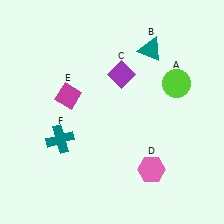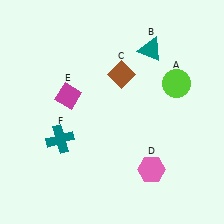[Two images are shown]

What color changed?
The diamond (C) changed from purple in Image 1 to brown in Image 2.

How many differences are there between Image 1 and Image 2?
There is 1 difference between the two images.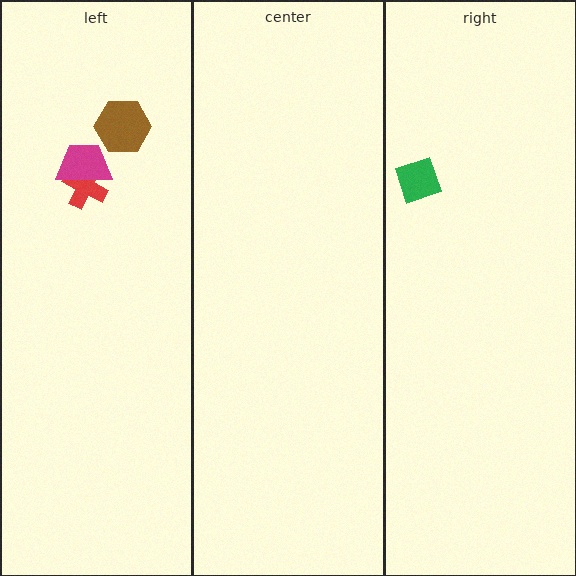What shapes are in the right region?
The green diamond.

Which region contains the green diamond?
The right region.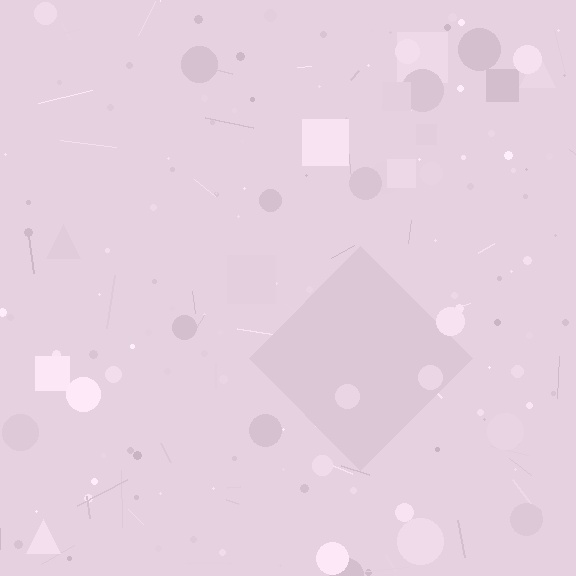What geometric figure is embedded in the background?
A diamond is embedded in the background.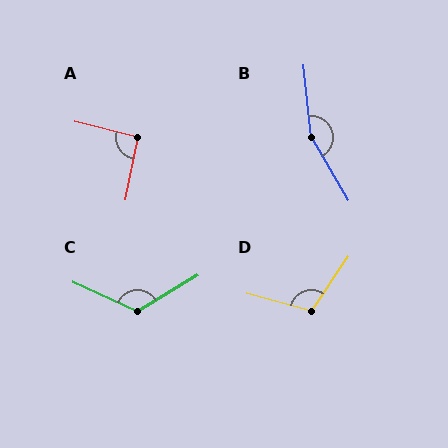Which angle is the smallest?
A, at approximately 93 degrees.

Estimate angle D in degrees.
Approximately 109 degrees.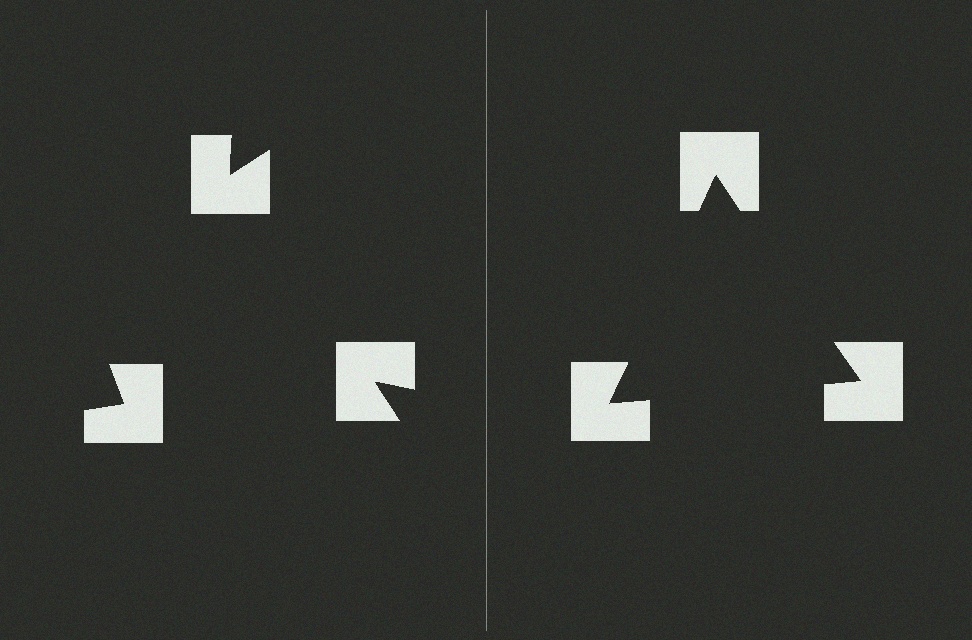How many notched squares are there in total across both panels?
6 — 3 on each side.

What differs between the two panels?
The notched squares are positioned identically on both sides; only the wedge orientations differ. On the right they align to a triangle; on the left they are misaligned.